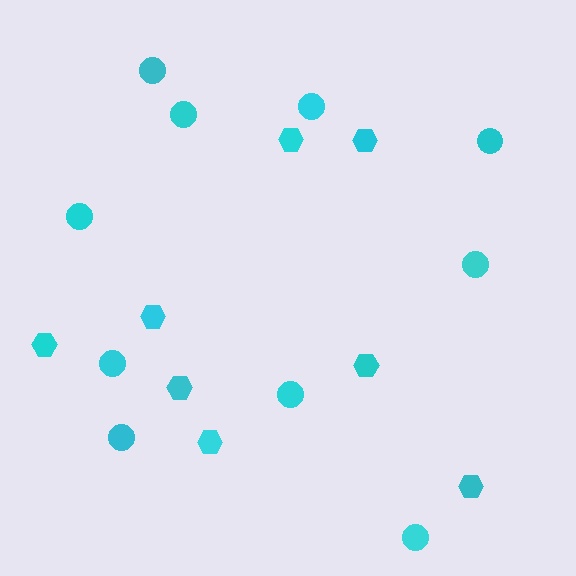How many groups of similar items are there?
There are 2 groups: one group of circles (10) and one group of hexagons (8).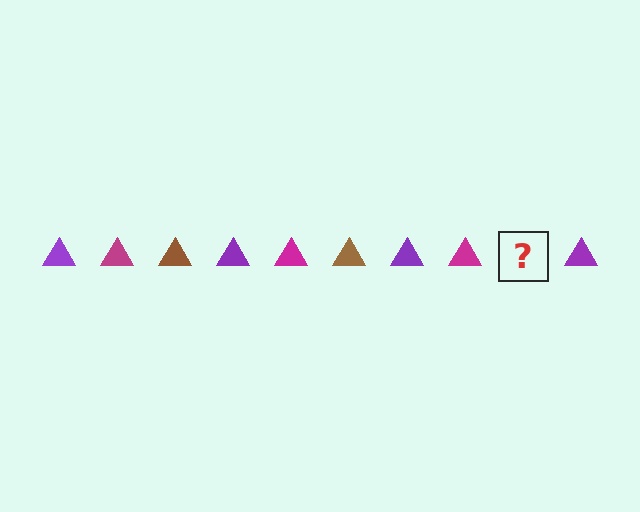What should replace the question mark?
The question mark should be replaced with a brown triangle.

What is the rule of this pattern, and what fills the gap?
The rule is that the pattern cycles through purple, magenta, brown triangles. The gap should be filled with a brown triangle.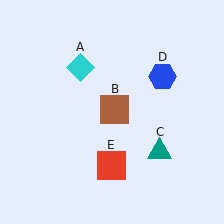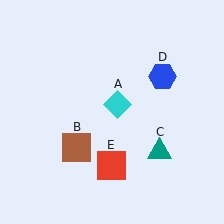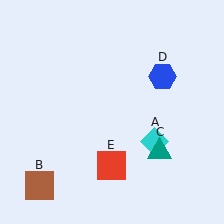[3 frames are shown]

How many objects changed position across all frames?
2 objects changed position: cyan diamond (object A), brown square (object B).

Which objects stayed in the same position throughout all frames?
Teal triangle (object C) and blue hexagon (object D) and red square (object E) remained stationary.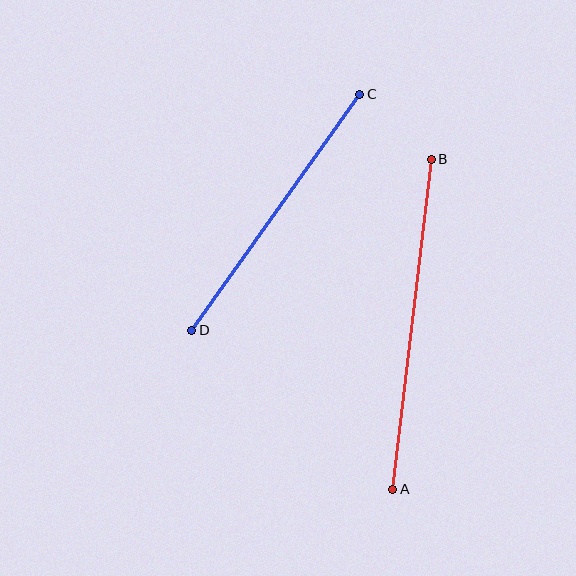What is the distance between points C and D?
The distance is approximately 290 pixels.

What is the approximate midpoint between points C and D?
The midpoint is at approximately (276, 212) pixels.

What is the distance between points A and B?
The distance is approximately 332 pixels.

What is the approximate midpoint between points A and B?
The midpoint is at approximately (412, 324) pixels.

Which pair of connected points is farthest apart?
Points A and B are farthest apart.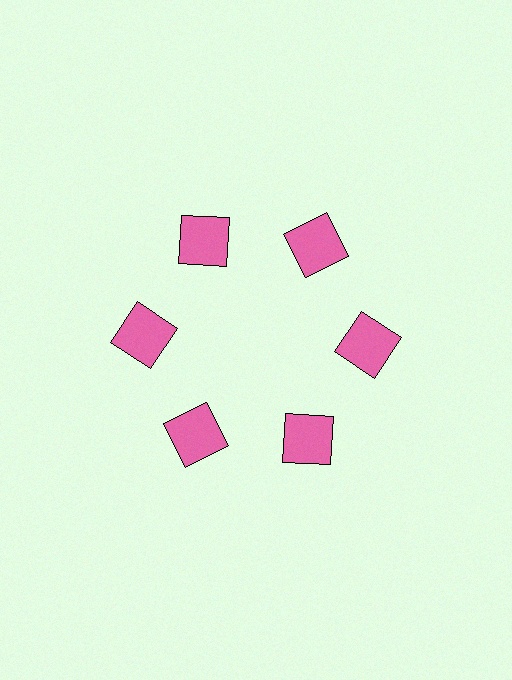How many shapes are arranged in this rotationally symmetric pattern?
There are 6 shapes, arranged in 6 groups of 1.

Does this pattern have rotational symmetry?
Yes, this pattern has 6-fold rotational symmetry. It looks the same after rotating 60 degrees around the center.